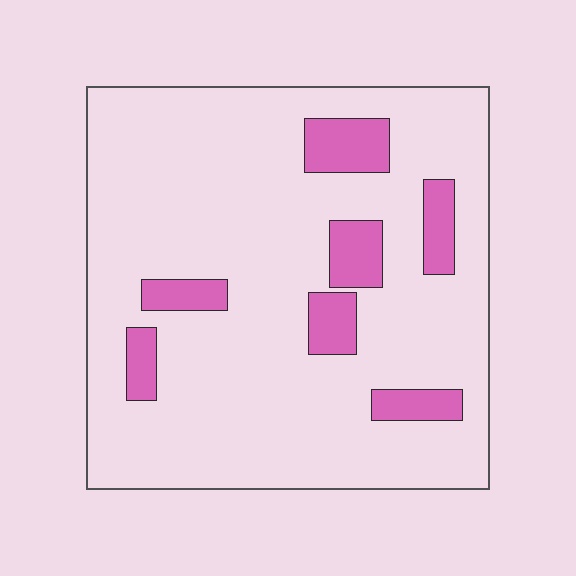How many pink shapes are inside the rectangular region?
7.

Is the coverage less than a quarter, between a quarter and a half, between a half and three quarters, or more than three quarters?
Less than a quarter.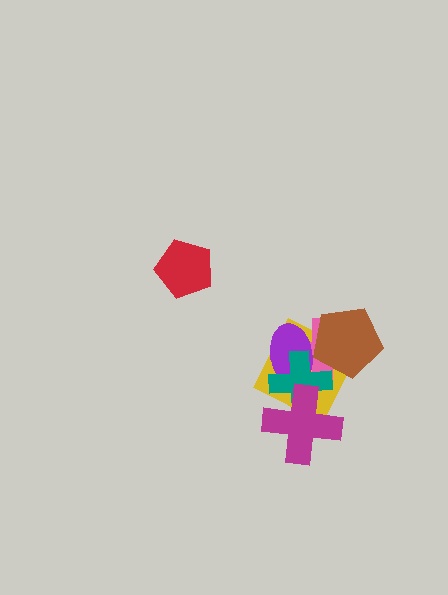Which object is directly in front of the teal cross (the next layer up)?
The brown pentagon is directly in front of the teal cross.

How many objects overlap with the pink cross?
4 objects overlap with the pink cross.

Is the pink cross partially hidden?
Yes, it is partially covered by another shape.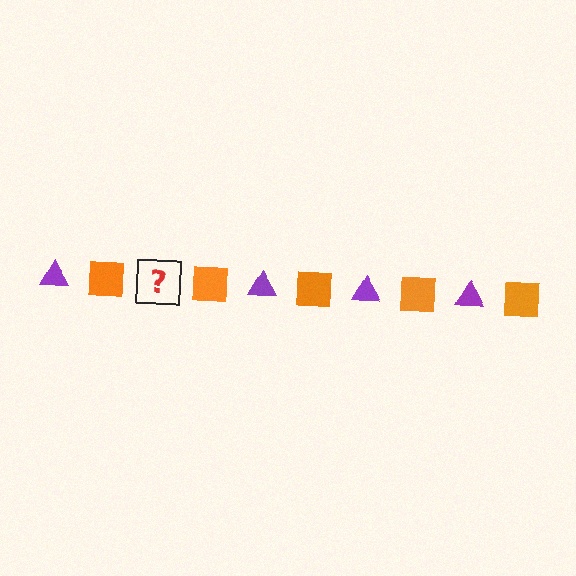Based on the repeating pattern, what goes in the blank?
The blank should be a purple triangle.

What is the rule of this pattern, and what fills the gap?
The rule is that the pattern alternates between purple triangle and orange square. The gap should be filled with a purple triangle.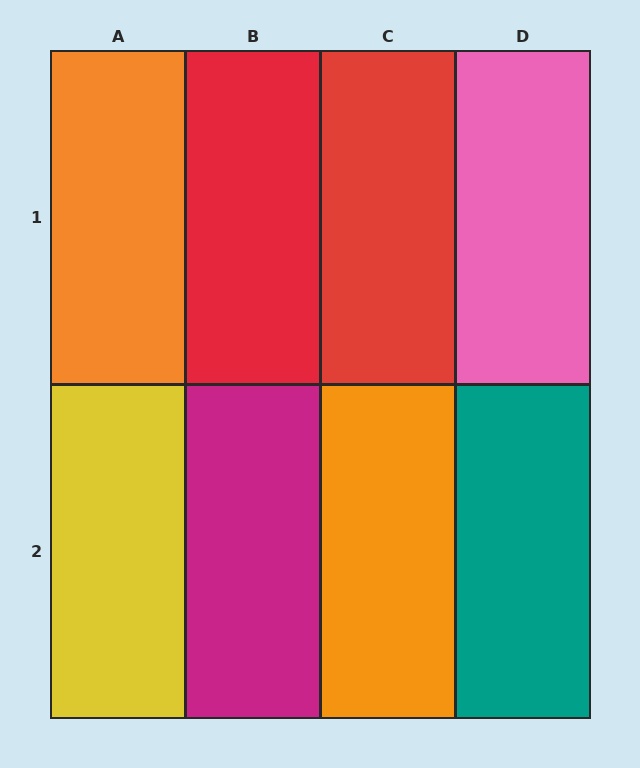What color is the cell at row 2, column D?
Teal.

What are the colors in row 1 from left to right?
Orange, red, red, pink.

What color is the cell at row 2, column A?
Yellow.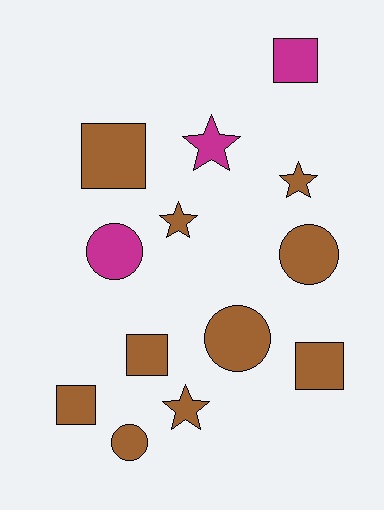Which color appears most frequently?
Brown, with 10 objects.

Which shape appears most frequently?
Square, with 5 objects.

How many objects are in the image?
There are 13 objects.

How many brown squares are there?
There are 4 brown squares.